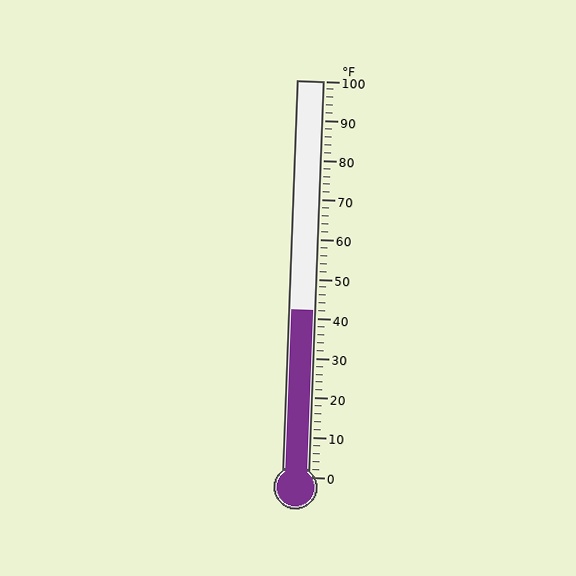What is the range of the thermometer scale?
The thermometer scale ranges from 0°F to 100°F.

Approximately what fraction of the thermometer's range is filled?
The thermometer is filled to approximately 40% of its range.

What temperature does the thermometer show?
The thermometer shows approximately 42°F.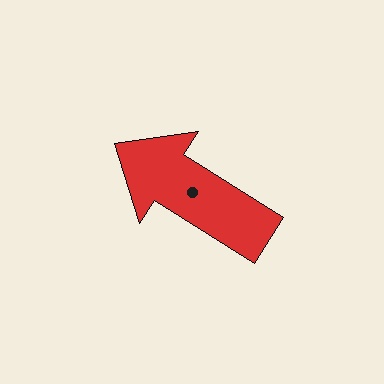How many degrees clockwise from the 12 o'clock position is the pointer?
Approximately 302 degrees.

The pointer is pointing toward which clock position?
Roughly 10 o'clock.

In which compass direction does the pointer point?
Northwest.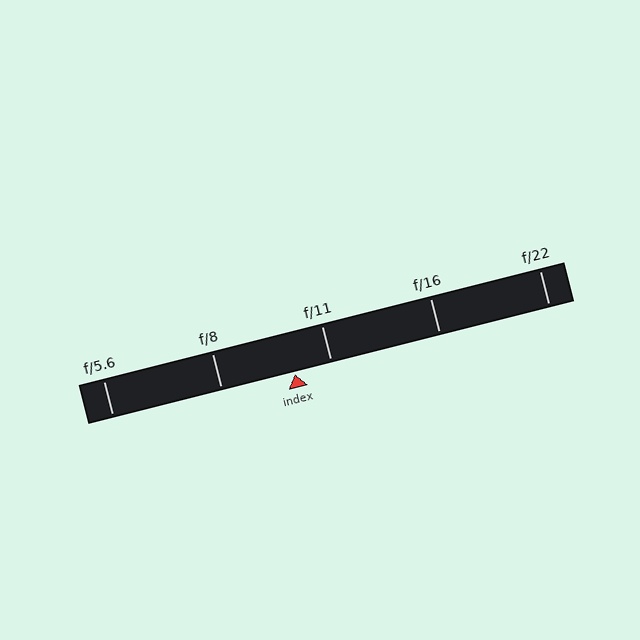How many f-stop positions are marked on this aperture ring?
There are 5 f-stop positions marked.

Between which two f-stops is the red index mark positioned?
The index mark is between f/8 and f/11.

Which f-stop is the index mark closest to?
The index mark is closest to f/11.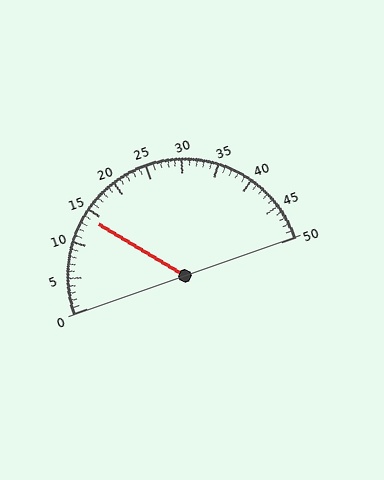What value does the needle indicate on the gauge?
The needle indicates approximately 14.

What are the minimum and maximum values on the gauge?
The gauge ranges from 0 to 50.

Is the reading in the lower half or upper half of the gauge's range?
The reading is in the lower half of the range (0 to 50).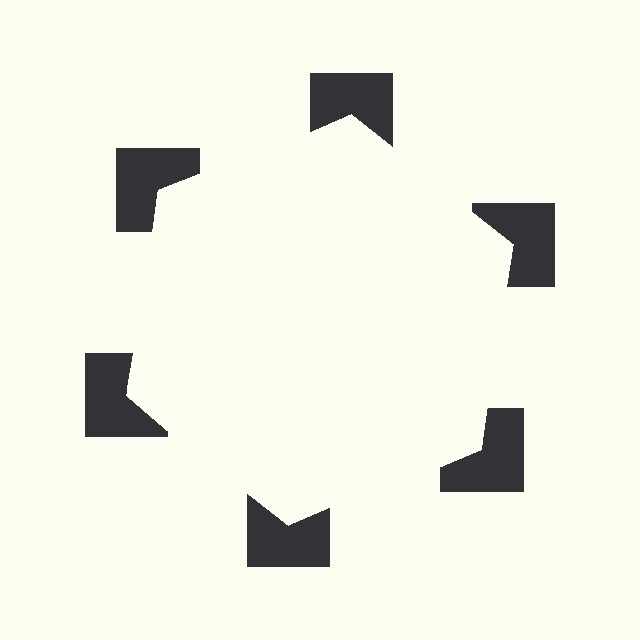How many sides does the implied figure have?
6 sides.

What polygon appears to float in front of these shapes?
An illusory hexagon — its edges are inferred from the aligned wedge cuts in the notched squares, not physically drawn.